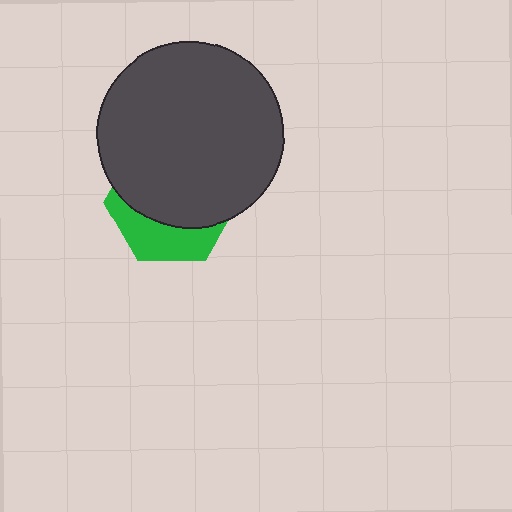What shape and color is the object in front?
The object in front is a dark gray circle.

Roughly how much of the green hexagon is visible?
A small part of it is visible (roughly 32%).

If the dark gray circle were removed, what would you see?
You would see the complete green hexagon.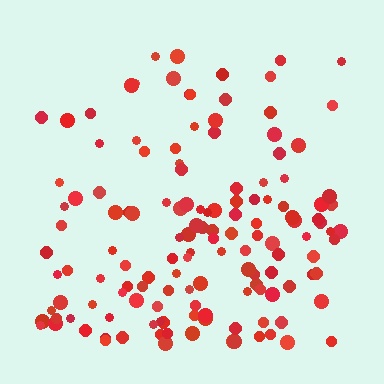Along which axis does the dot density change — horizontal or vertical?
Vertical.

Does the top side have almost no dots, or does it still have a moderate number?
Still a moderate number, just noticeably fewer than the bottom.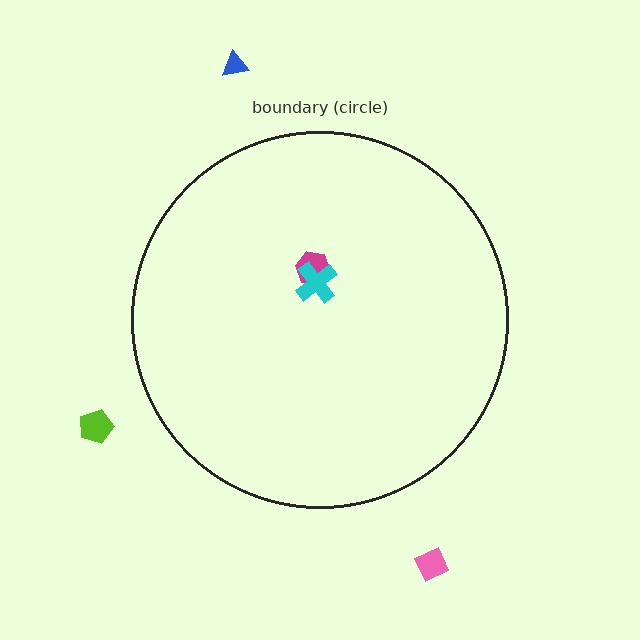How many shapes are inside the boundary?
2 inside, 3 outside.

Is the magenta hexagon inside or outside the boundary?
Inside.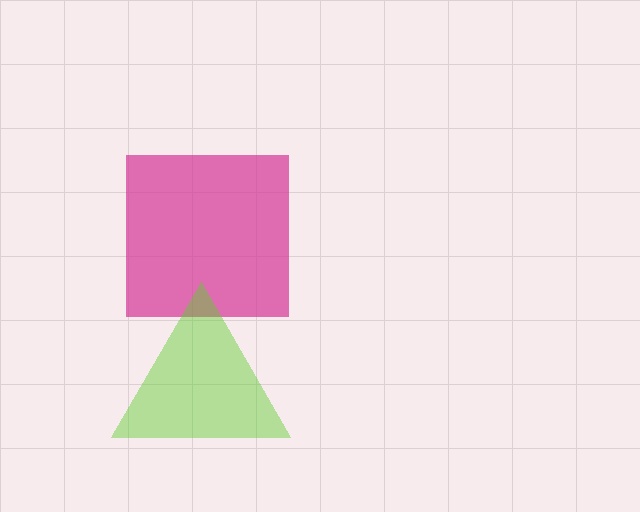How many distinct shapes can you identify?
There are 2 distinct shapes: a magenta square, a lime triangle.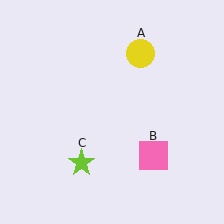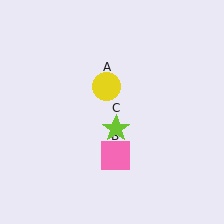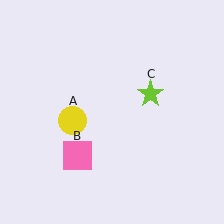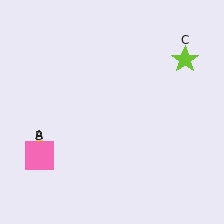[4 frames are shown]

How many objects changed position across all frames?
3 objects changed position: yellow circle (object A), pink square (object B), lime star (object C).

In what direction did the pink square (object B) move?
The pink square (object B) moved left.